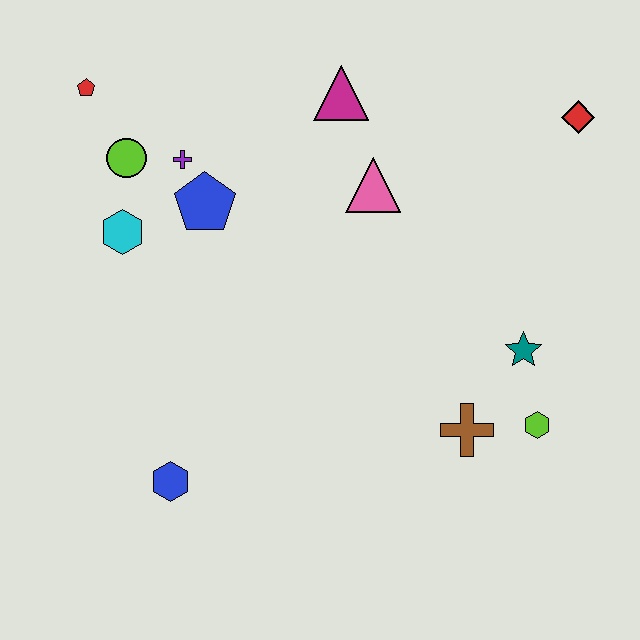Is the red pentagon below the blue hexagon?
No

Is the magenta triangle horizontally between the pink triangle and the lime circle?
Yes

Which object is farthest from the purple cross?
The lime hexagon is farthest from the purple cross.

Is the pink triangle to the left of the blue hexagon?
No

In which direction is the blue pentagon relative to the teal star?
The blue pentagon is to the left of the teal star.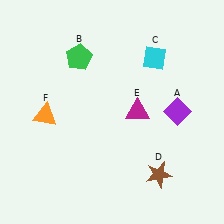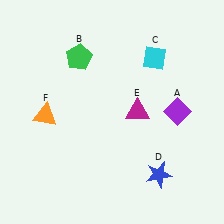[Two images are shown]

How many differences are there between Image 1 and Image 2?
There is 1 difference between the two images.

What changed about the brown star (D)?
In Image 1, D is brown. In Image 2, it changed to blue.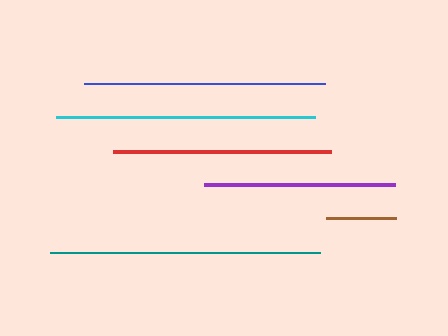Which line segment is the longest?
The teal line is the longest at approximately 269 pixels.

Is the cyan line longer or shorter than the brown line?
The cyan line is longer than the brown line.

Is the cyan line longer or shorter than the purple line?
The cyan line is longer than the purple line.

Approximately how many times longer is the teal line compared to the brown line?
The teal line is approximately 3.8 times the length of the brown line.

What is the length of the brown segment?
The brown segment is approximately 71 pixels long.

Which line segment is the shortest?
The brown line is the shortest at approximately 71 pixels.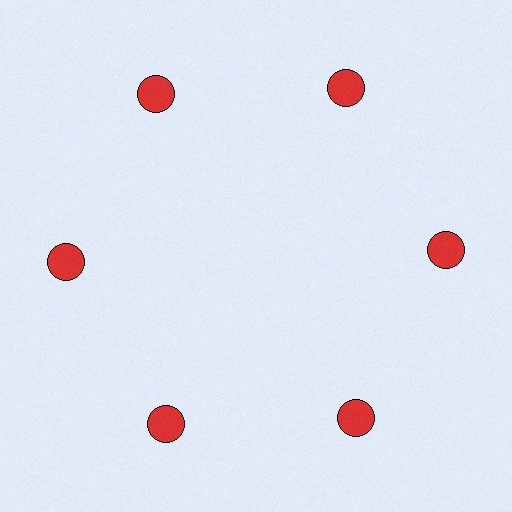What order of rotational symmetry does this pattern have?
This pattern has 6-fold rotational symmetry.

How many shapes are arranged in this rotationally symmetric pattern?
There are 6 shapes, arranged in 6 groups of 1.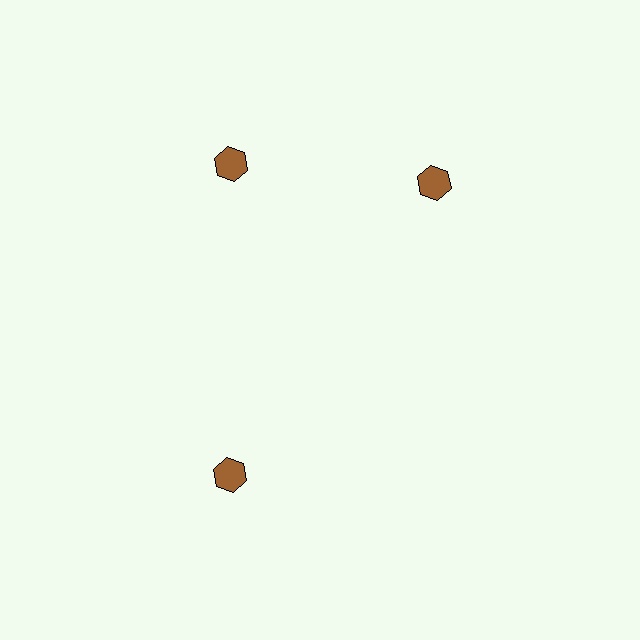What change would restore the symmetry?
The symmetry would be restored by rotating it back into even spacing with its neighbors so that all 3 hexagons sit at equal angles and equal distance from the center.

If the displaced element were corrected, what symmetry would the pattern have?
It would have 3-fold rotational symmetry — the pattern would map onto itself every 120 degrees.